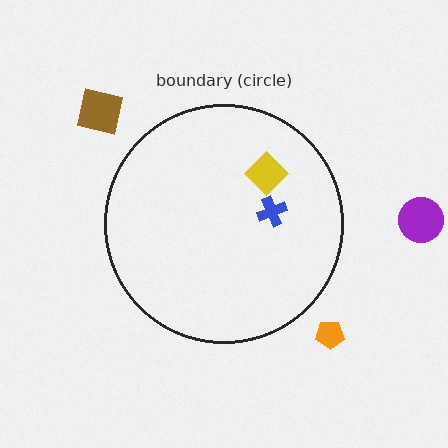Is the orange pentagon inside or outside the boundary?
Outside.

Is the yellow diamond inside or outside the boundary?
Inside.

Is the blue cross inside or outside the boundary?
Inside.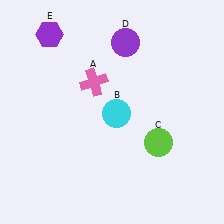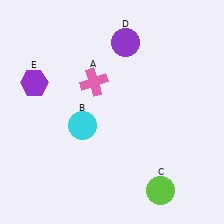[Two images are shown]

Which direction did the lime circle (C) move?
The lime circle (C) moved down.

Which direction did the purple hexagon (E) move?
The purple hexagon (E) moved down.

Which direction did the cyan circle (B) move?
The cyan circle (B) moved left.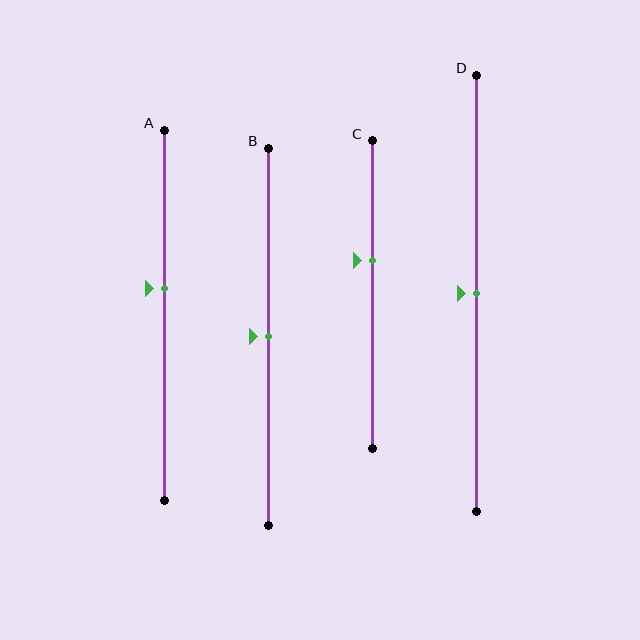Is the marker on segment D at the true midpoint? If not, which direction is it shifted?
Yes, the marker on segment D is at the true midpoint.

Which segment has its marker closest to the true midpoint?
Segment B has its marker closest to the true midpoint.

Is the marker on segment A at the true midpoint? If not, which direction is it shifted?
No, the marker on segment A is shifted upward by about 7% of the segment length.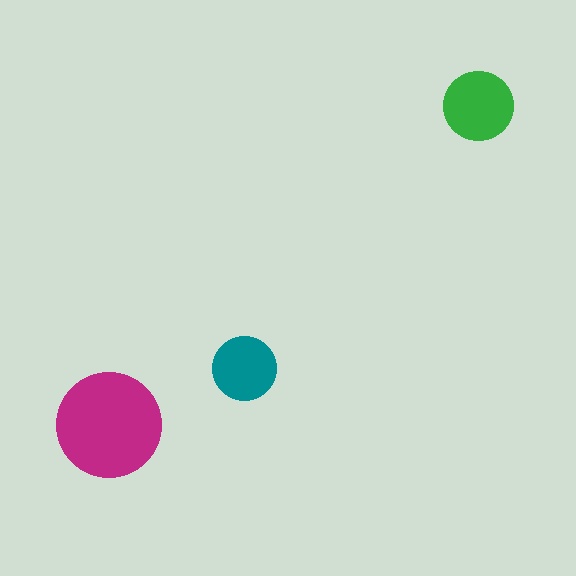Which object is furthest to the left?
The magenta circle is leftmost.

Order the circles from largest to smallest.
the magenta one, the green one, the teal one.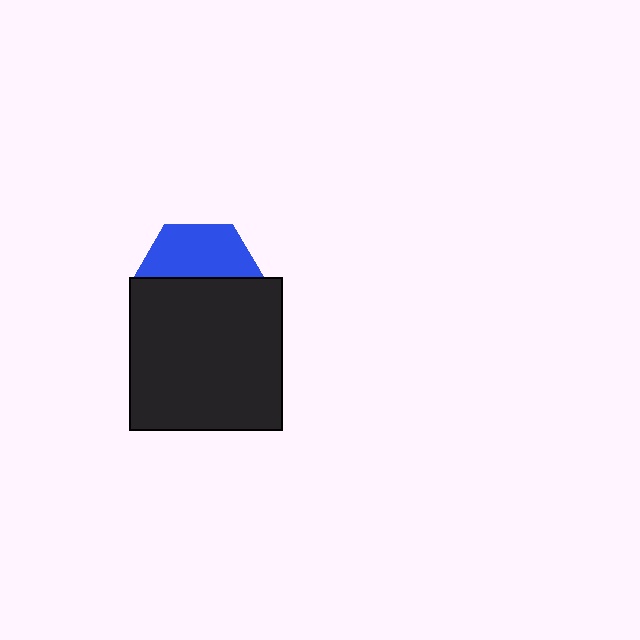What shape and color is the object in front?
The object in front is a black square.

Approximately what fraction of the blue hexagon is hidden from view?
Roughly 57% of the blue hexagon is hidden behind the black square.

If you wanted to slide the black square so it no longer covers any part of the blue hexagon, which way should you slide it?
Slide it down — that is the most direct way to separate the two shapes.